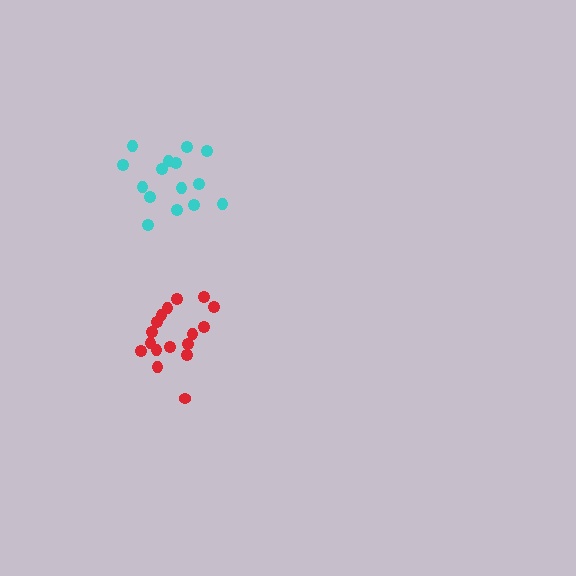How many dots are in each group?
Group 1: 17 dots, Group 2: 15 dots (32 total).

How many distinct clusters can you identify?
There are 2 distinct clusters.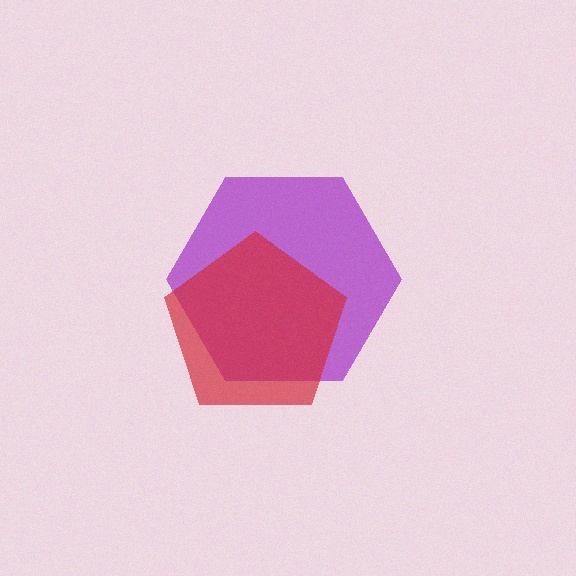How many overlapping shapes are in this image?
There are 2 overlapping shapes in the image.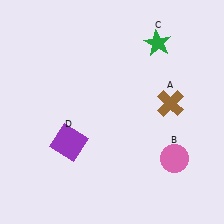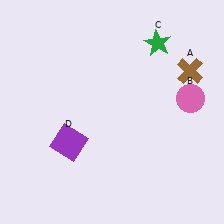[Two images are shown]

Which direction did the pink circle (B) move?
The pink circle (B) moved up.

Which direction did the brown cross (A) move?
The brown cross (A) moved up.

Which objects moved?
The objects that moved are: the brown cross (A), the pink circle (B).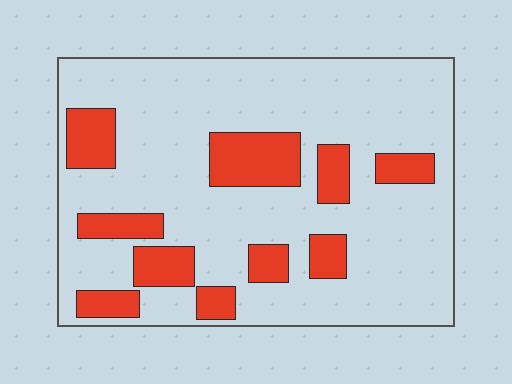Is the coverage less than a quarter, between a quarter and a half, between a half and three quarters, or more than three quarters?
Less than a quarter.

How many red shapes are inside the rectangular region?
10.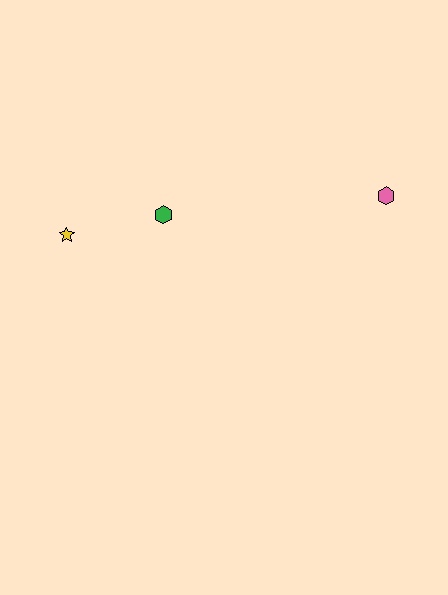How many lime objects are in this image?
There are no lime objects.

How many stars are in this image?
There is 1 star.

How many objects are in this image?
There are 3 objects.